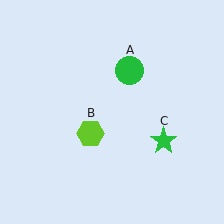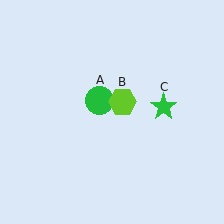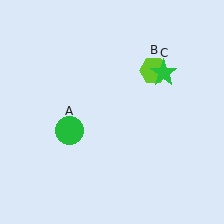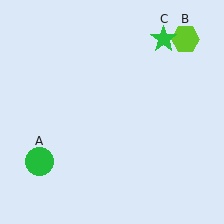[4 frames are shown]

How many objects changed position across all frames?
3 objects changed position: green circle (object A), lime hexagon (object B), green star (object C).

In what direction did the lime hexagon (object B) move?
The lime hexagon (object B) moved up and to the right.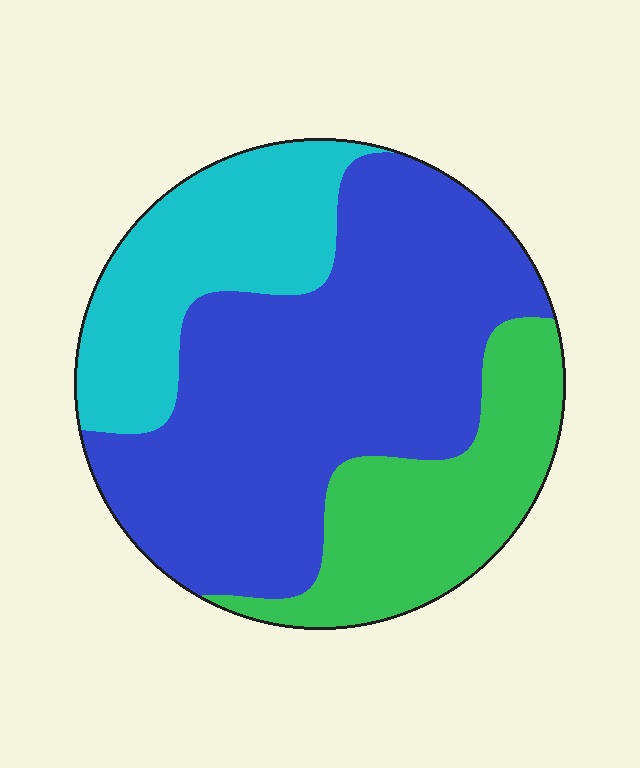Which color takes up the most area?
Blue, at roughly 55%.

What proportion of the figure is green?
Green takes up less than a quarter of the figure.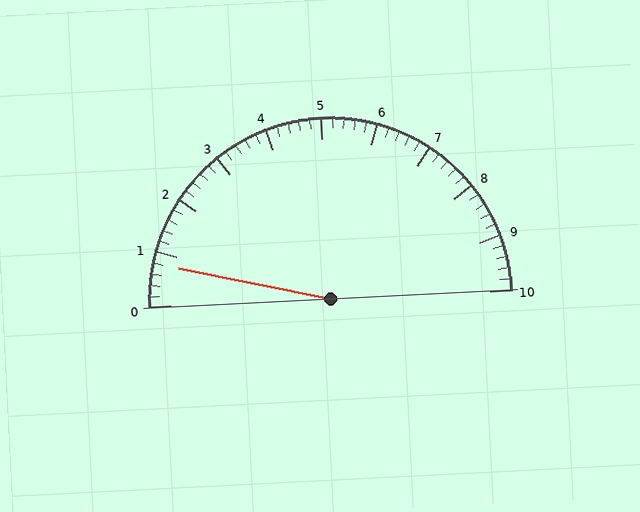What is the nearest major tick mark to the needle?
The nearest major tick mark is 1.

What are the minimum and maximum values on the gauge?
The gauge ranges from 0 to 10.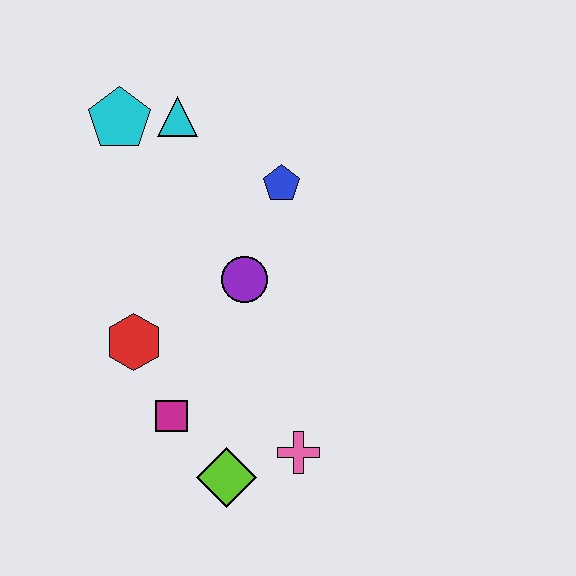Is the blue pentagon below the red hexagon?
No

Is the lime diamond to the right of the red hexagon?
Yes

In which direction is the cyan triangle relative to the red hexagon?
The cyan triangle is above the red hexagon.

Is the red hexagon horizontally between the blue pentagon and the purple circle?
No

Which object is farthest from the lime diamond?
The cyan pentagon is farthest from the lime diamond.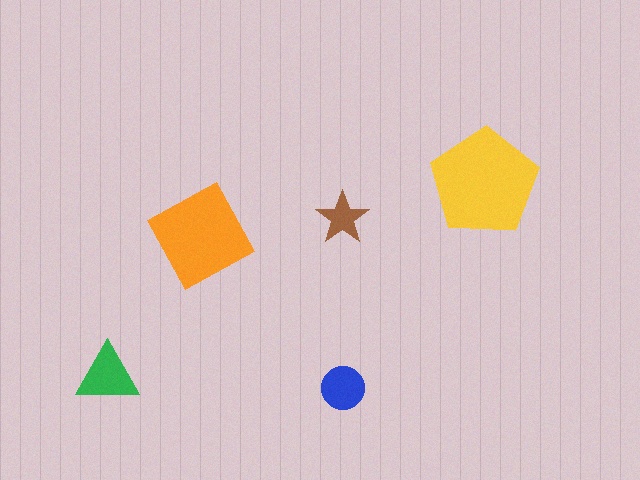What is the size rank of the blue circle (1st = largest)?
4th.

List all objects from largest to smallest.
The yellow pentagon, the orange diamond, the green triangle, the blue circle, the brown star.